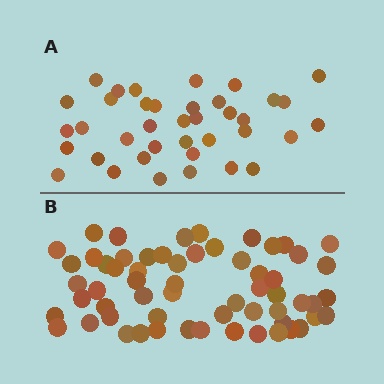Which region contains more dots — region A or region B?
Region B (the bottom region) has more dots.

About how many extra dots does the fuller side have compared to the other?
Region B has approximately 20 more dots than region A.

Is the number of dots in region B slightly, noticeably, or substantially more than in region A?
Region B has substantially more. The ratio is roughly 1.6 to 1.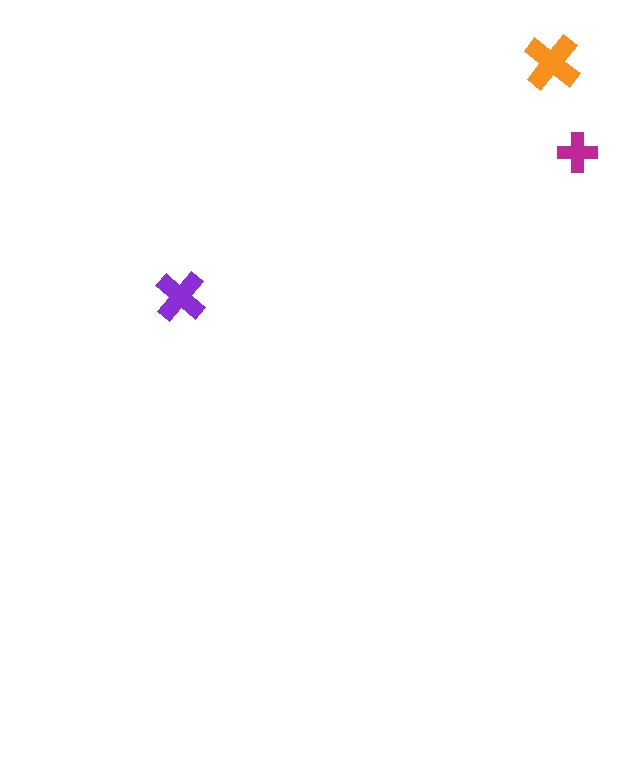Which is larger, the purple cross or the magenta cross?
The purple one.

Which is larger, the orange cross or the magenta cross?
The orange one.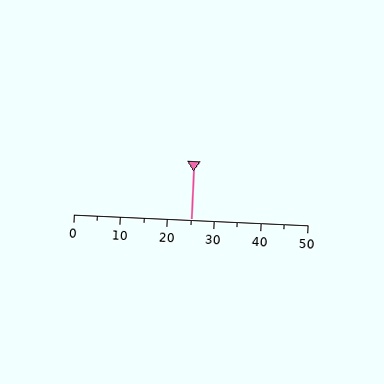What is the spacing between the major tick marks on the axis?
The major ticks are spaced 10 apart.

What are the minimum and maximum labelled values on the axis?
The axis runs from 0 to 50.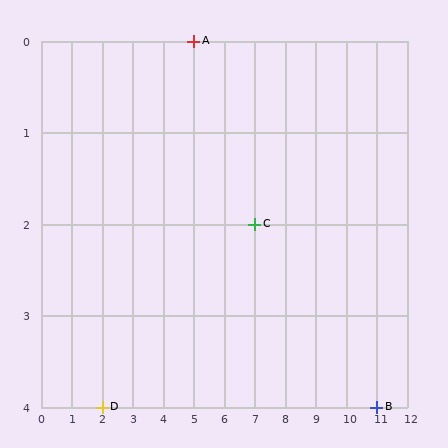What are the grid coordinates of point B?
Point B is at grid coordinates (11, 4).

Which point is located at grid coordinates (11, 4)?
Point B is at (11, 4).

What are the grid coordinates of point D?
Point D is at grid coordinates (2, 4).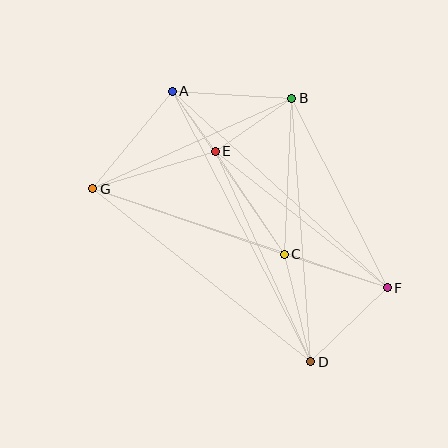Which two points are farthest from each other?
Points F and G are farthest from each other.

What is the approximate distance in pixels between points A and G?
The distance between A and G is approximately 126 pixels.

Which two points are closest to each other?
Points A and E are closest to each other.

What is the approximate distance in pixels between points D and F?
The distance between D and F is approximately 106 pixels.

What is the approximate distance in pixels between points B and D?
The distance between B and D is approximately 264 pixels.